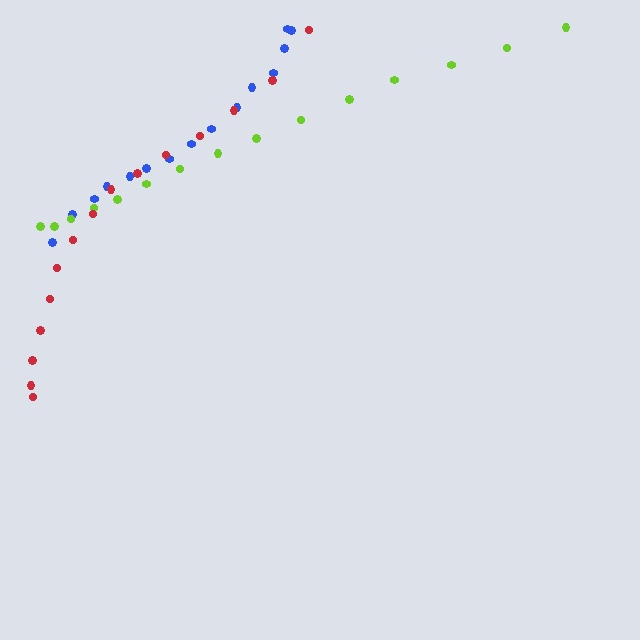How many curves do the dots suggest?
There are 3 distinct paths.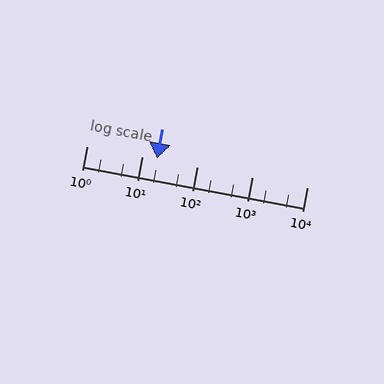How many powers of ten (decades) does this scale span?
The scale spans 4 decades, from 1 to 10000.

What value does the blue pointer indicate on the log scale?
The pointer indicates approximately 19.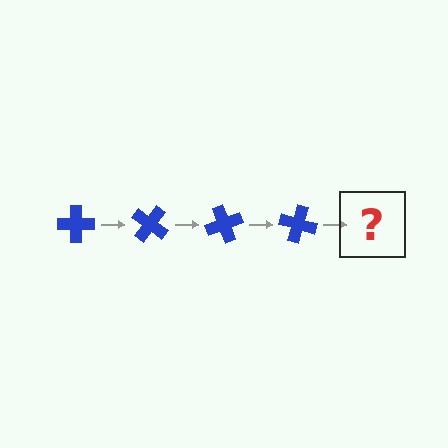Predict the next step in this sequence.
The next step is a blue cross rotated 140 degrees.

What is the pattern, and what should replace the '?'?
The pattern is that the cross rotates 35 degrees each step. The '?' should be a blue cross rotated 140 degrees.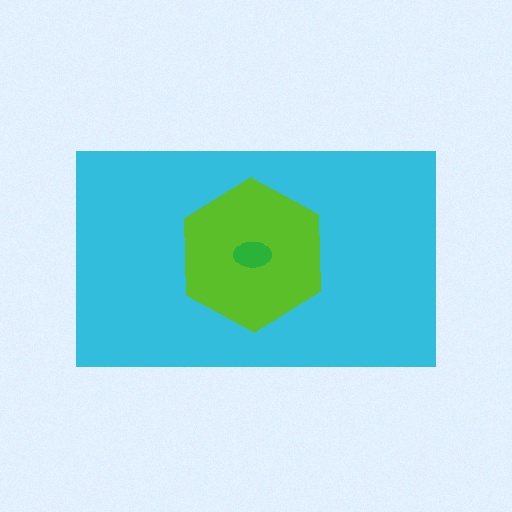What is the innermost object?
The green ellipse.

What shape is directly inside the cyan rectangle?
The lime hexagon.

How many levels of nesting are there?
3.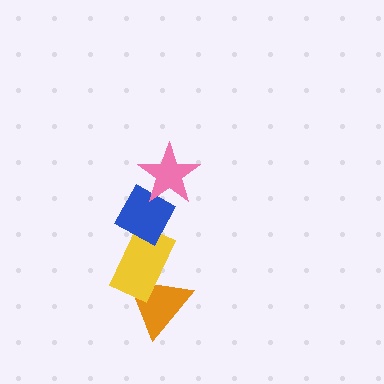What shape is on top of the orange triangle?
The yellow rectangle is on top of the orange triangle.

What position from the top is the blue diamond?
The blue diamond is 2nd from the top.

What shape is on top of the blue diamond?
The pink star is on top of the blue diamond.